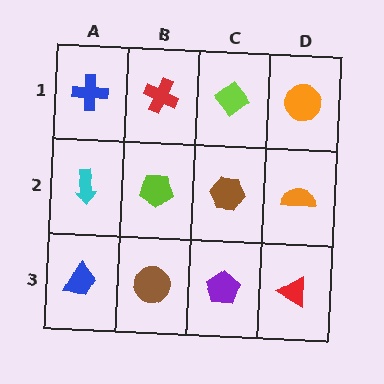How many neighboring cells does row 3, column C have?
3.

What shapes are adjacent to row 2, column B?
A red cross (row 1, column B), a brown circle (row 3, column B), a cyan arrow (row 2, column A), a brown hexagon (row 2, column C).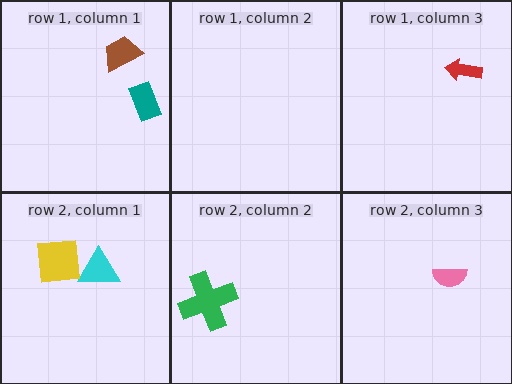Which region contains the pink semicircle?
The row 2, column 3 region.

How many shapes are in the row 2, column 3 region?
1.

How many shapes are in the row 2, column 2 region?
1.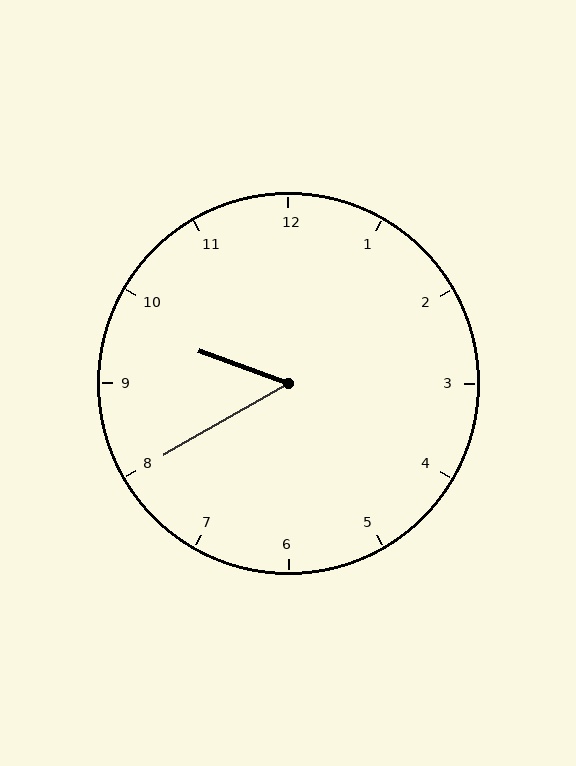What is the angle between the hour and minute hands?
Approximately 50 degrees.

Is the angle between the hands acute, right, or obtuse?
It is acute.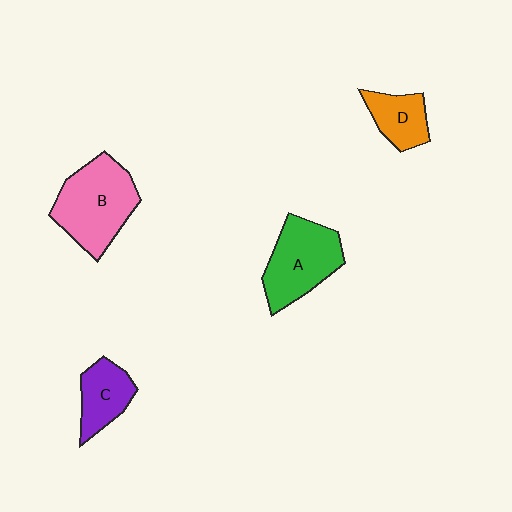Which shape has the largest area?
Shape B (pink).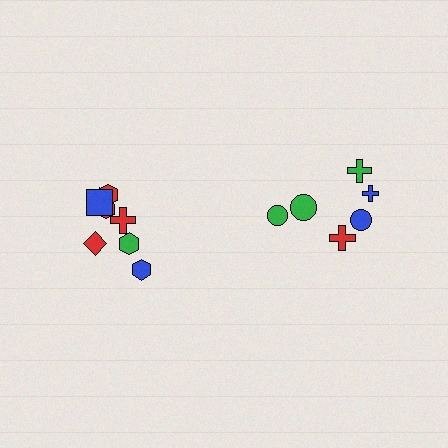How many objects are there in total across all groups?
There are 14 objects.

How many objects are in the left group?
There are 8 objects.